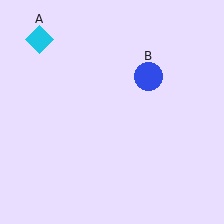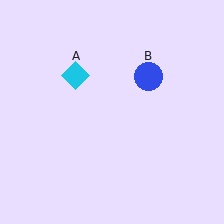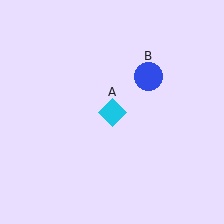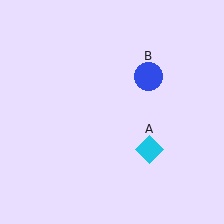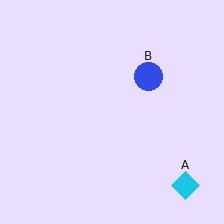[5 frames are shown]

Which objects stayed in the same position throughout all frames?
Blue circle (object B) remained stationary.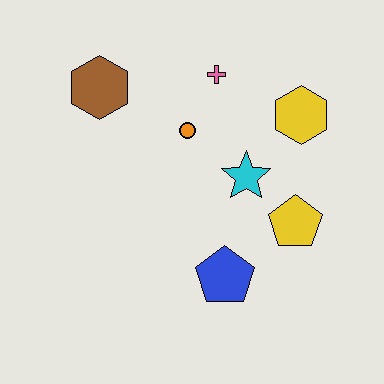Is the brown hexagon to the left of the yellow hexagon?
Yes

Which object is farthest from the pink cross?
The blue pentagon is farthest from the pink cross.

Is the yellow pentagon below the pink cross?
Yes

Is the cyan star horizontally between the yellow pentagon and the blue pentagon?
Yes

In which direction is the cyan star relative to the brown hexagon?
The cyan star is to the right of the brown hexagon.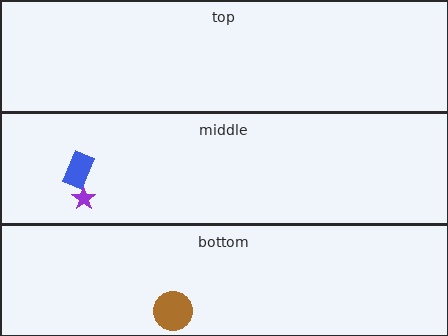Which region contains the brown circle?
The bottom region.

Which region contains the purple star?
The middle region.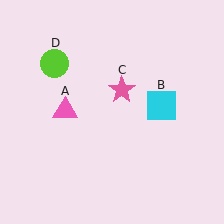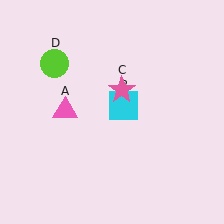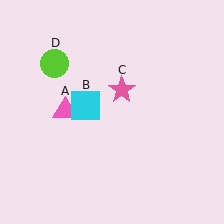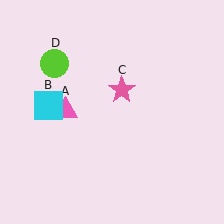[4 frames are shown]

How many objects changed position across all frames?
1 object changed position: cyan square (object B).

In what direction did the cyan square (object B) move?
The cyan square (object B) moved left.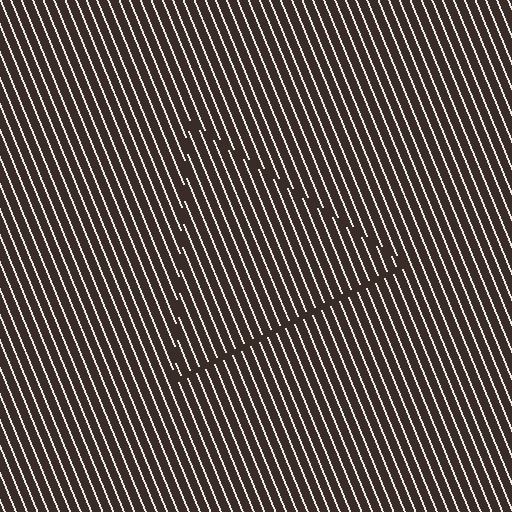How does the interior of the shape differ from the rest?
The interior of the shape contains the same grating, shifted by half a period — the contour is defined by the phase discontinuity where line-ends from the inner and outer gratings abut.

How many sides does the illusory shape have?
3 sides — the line-ends trace a triangle.